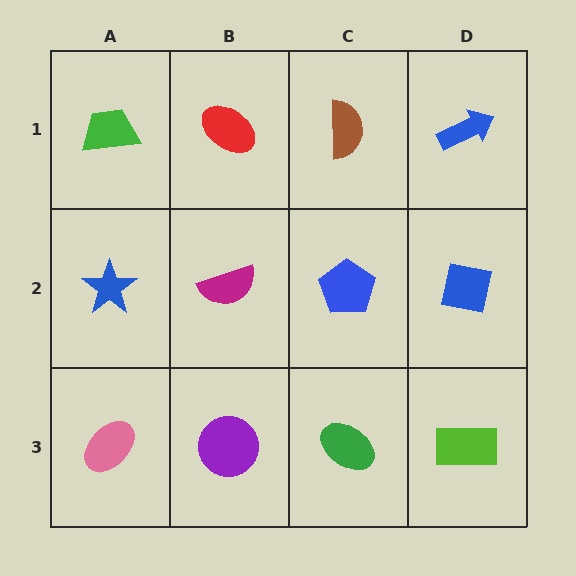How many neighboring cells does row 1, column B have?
3.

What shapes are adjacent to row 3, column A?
A blue star (row 2, column A), a purple circle (row 3, column B).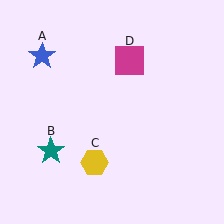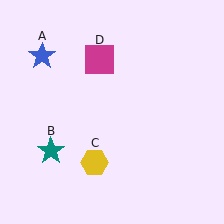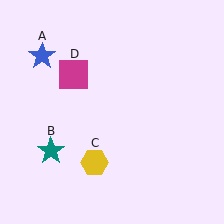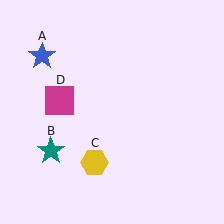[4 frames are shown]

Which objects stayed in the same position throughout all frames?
Blue star (object A) and teal star (object B) and yellow hexagon (object C) remained stationary.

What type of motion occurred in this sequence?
The magenta square (object D) rotated counterclockwise around the center of the scene.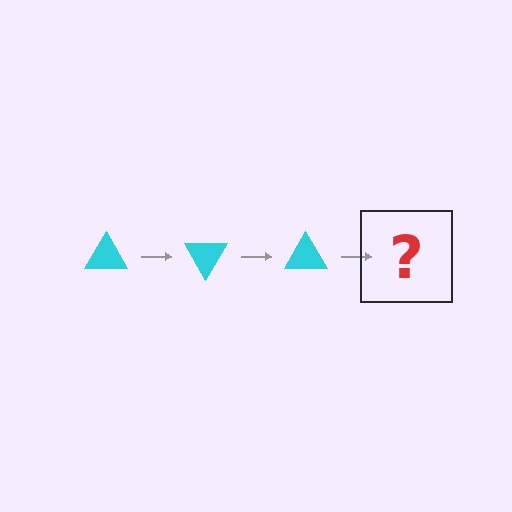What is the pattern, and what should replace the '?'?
The pattern is that the triangle rotates 60 degrees each step. The '?' should be a cyan triangle rotated 180 degrees.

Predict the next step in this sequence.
The next step is a cyan triangle rotated 180 degrees.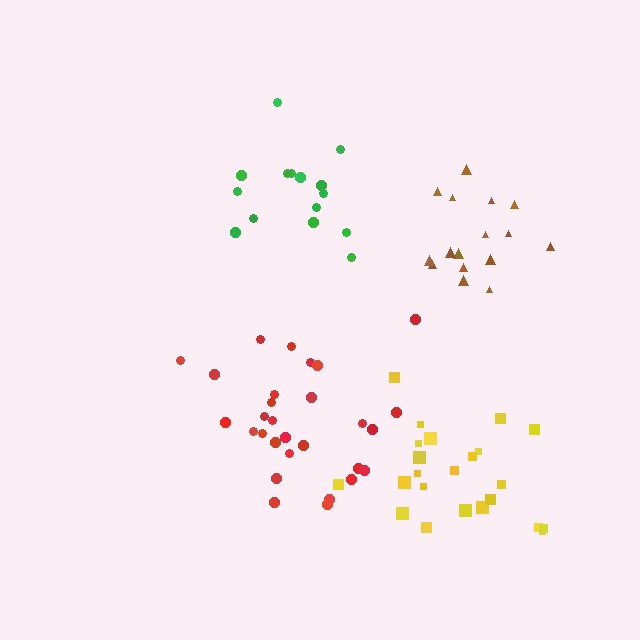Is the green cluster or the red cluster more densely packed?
Red.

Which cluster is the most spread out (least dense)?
Green.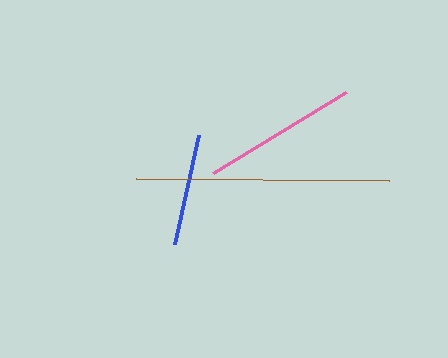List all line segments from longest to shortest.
From longest to shortest: brown, pink, blue.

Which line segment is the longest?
The brown line is the longest at approximately 253 pixels.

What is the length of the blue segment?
The blue segment is approximately 111 pixels long.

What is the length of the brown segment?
The brown segment is approximately 253 pixels long.